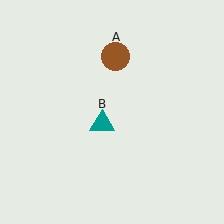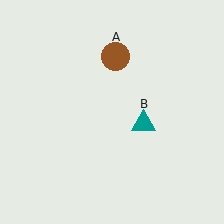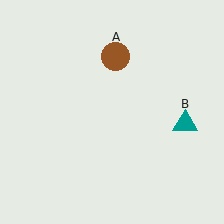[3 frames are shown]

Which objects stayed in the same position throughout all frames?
Brown circle (object A) remained stationary.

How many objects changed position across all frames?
1 object changed position: teal triangle (object B).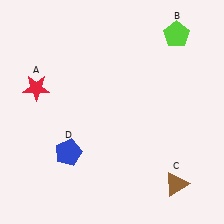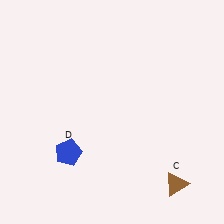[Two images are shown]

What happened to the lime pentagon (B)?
The lime pentagon (B) was removed in Image 2. It was in the top-right area of Image 1.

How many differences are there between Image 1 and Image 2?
There are 2 differences between the two images.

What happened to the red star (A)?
The red star (A) was removed in Image 2. It was in the top-left area of Image 1.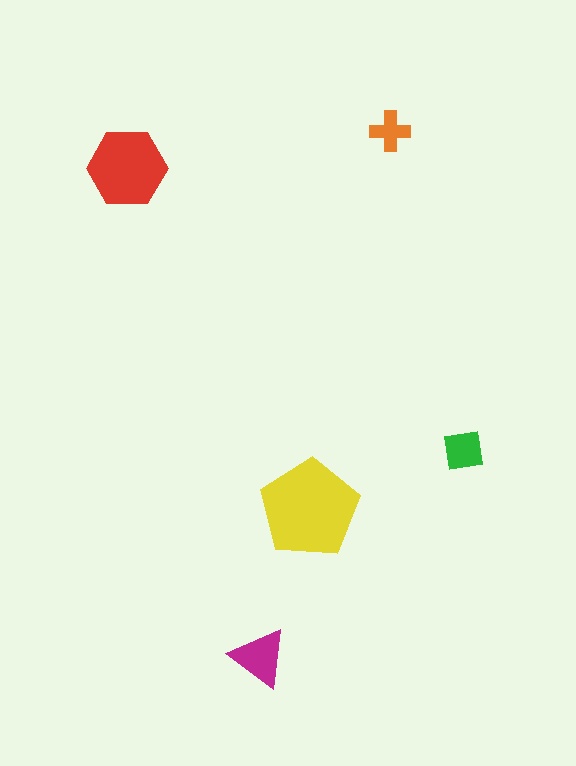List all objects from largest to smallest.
The yellow pentagon, the red hexagon, the magenta triangle, the green square, the orange cross.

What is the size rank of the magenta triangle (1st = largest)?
3rd.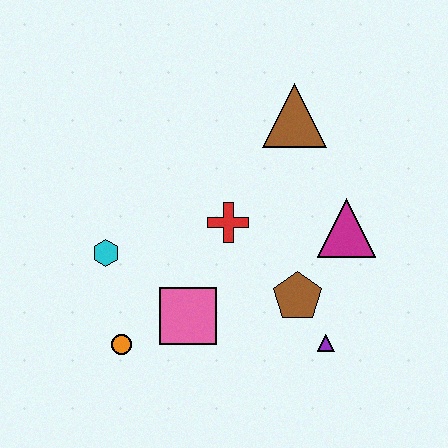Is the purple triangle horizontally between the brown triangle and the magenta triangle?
Yes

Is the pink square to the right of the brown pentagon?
No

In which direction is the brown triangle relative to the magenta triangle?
The brown triangle is above the magenta triangle.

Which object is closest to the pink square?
The orange circle is closest to the pink square.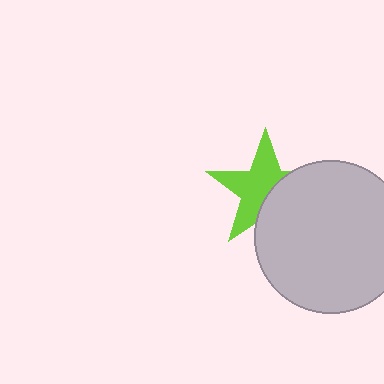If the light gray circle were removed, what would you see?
You would see the complete lime star.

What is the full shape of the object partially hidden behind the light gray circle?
The partially hidden object is a lime star.